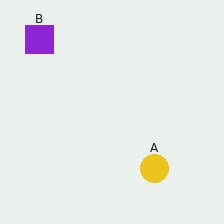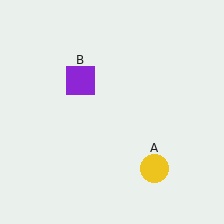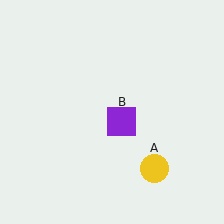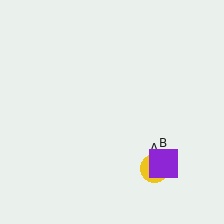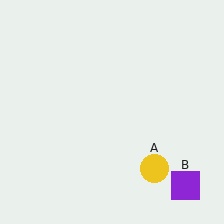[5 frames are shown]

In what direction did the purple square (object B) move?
The purple square (object B) moved down and to the right.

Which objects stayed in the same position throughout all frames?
Yellow circle (object A) remained stationary.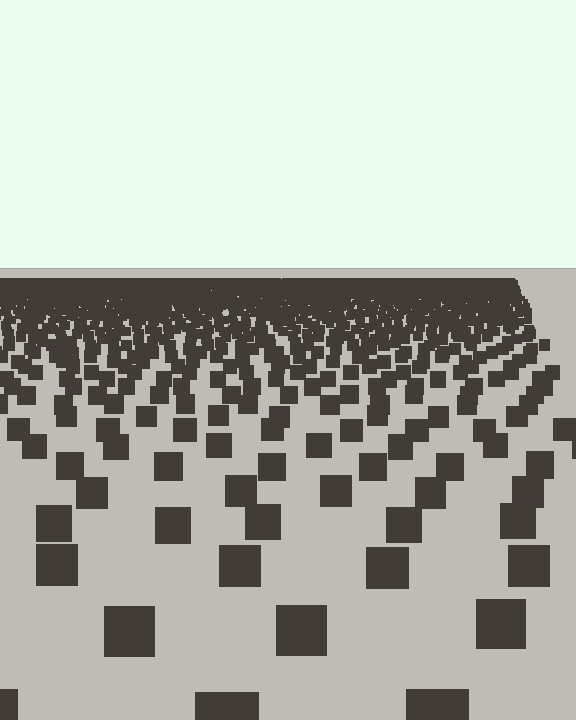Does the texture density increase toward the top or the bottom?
Density increases toward the top.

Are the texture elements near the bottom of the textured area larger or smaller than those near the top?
Larger. Near the bottom, elements are closer to the viewer and appear at a bigger on-screen size.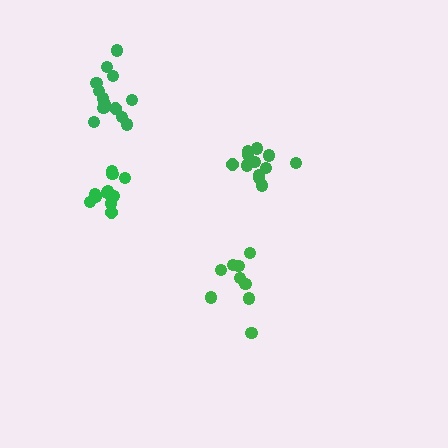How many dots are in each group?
Group 1: 9 dots, Group 2: 12 dots, Group 3: 11 dots, Group 4: 13 dots (45 total).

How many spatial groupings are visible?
There are 4 spatial groupings.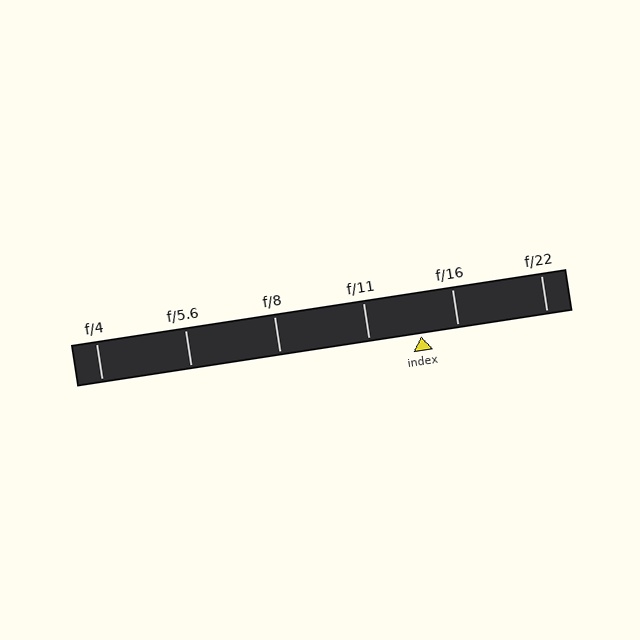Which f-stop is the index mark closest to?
The index mark is closest to f/16.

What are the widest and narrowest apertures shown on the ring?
The widest aperture shown is f/4 and the narrowest is f/22.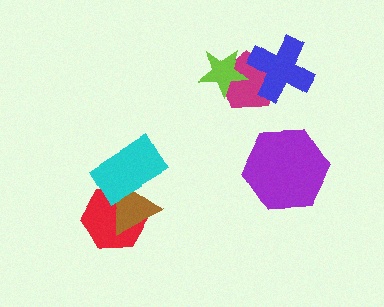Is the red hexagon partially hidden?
Yes, it is partially covered by another shape.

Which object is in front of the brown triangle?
The cyan rectangle is in front of the brown triangle.